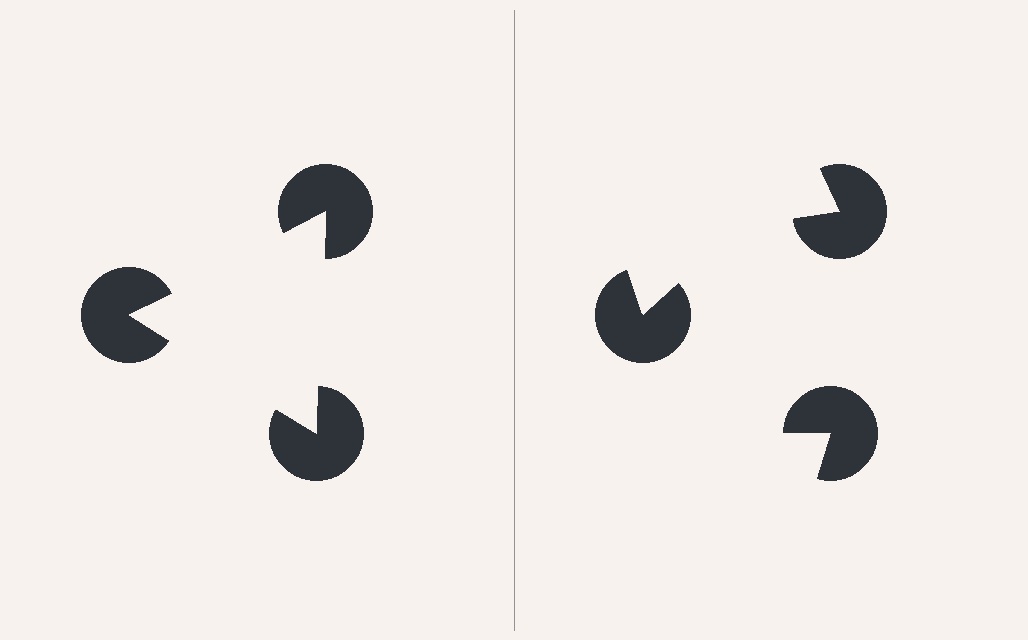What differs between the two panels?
The pac-man discs are positioned identically on both sides; only the wedge orientations differ. On the left they align to a triangle; on the right they are misaligned.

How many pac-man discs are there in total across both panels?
6 — 3 on each side.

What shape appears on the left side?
An illusory triangle.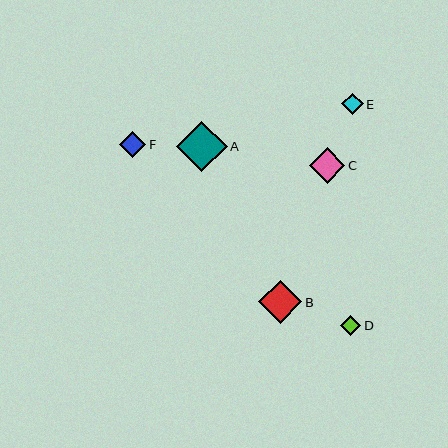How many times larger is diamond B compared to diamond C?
Diamond B is approximately 1.2 times the size of diamond C.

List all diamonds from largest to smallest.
From largest to smallest: A, B, C, F, E, D.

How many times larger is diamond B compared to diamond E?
Diamond B is approximately 2.0 times the size of diamond E.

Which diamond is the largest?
Diamond A is the largest with a size of approximately 50 pixels.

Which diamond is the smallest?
Diamond D is the smallest with a size of approximately 20 pixels.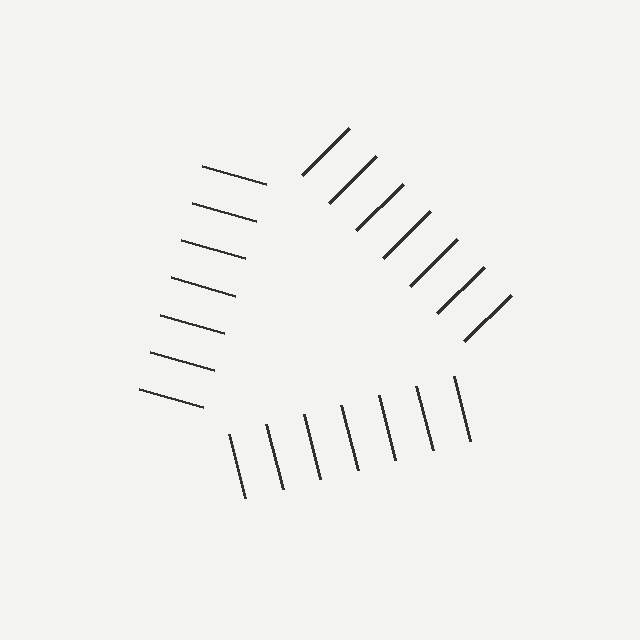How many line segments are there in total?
21 — 7 along each of the 3 edges.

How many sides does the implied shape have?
3 sides — the line-ends trace a triangle.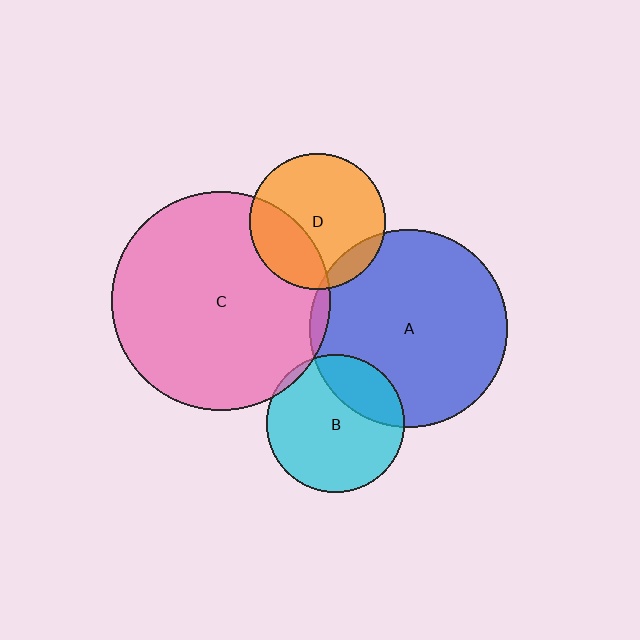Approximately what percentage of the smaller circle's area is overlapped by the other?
Approximately 30%.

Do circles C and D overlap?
Yes.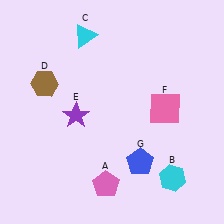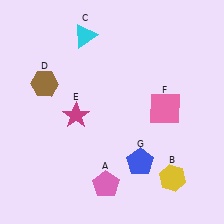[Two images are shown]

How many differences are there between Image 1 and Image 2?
There are 2 differences between the two images.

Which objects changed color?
B changed from cyan to yellow. E changed from purple to magenta.